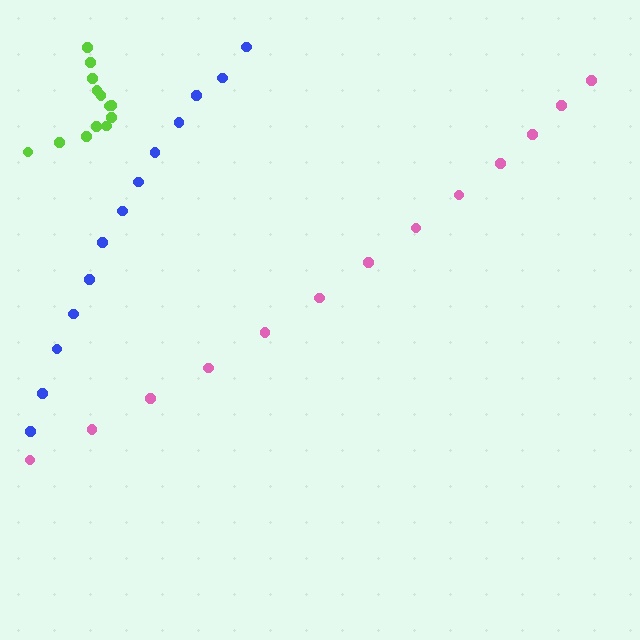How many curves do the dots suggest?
There are 3 distinct paths.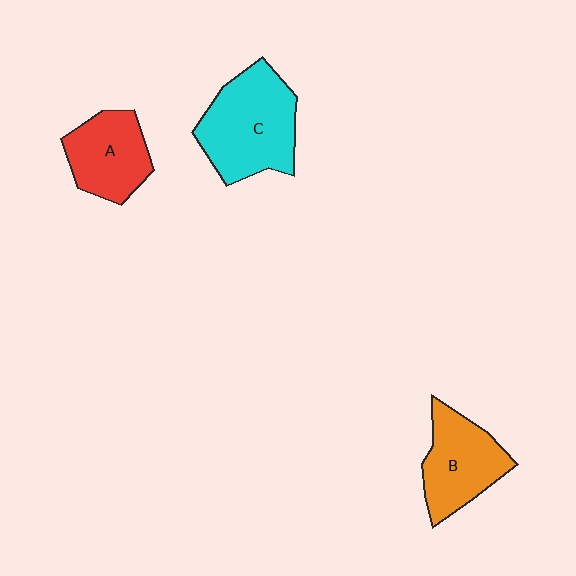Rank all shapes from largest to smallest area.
From largest to smallest: C (cyan), B (orange), A (red).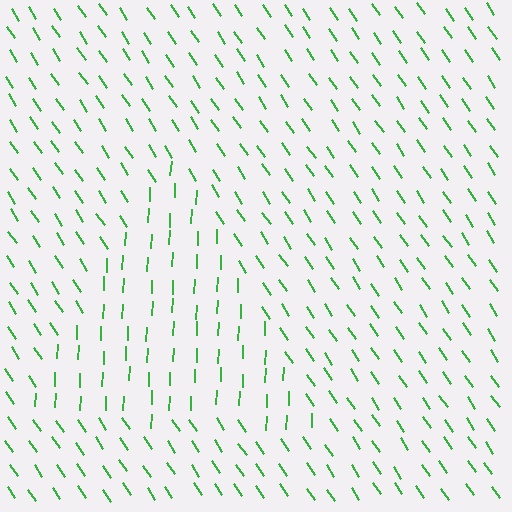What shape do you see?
I see a triangle.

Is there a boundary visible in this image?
Yes, there is a texture boundary formed by a change in line orientation.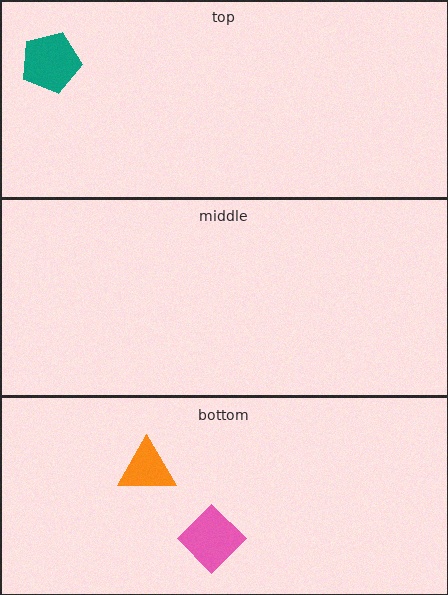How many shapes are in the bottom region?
2.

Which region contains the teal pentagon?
The top region.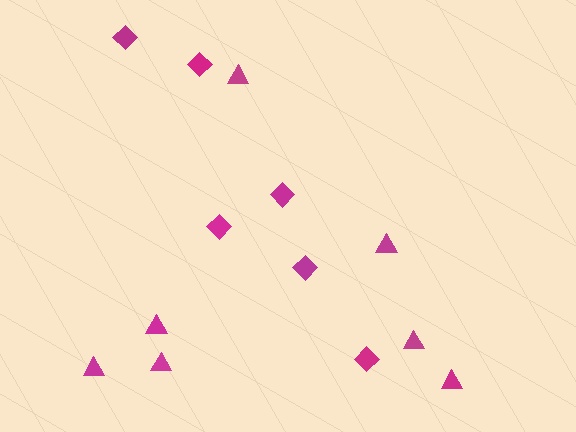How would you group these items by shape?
There are 2 groups: one group of triangles (7) and one group of diamonds (6).